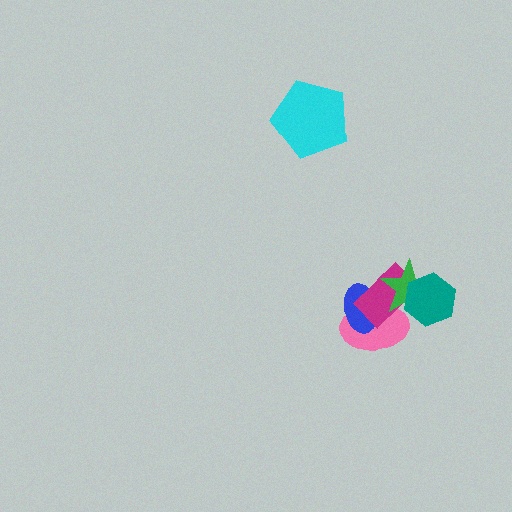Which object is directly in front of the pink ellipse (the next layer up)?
The blue ellipse is directly in front of the pink ellipse.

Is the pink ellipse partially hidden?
Yes, it is partially covered by another shape.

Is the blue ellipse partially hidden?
Yes, it is partially covered by another shape.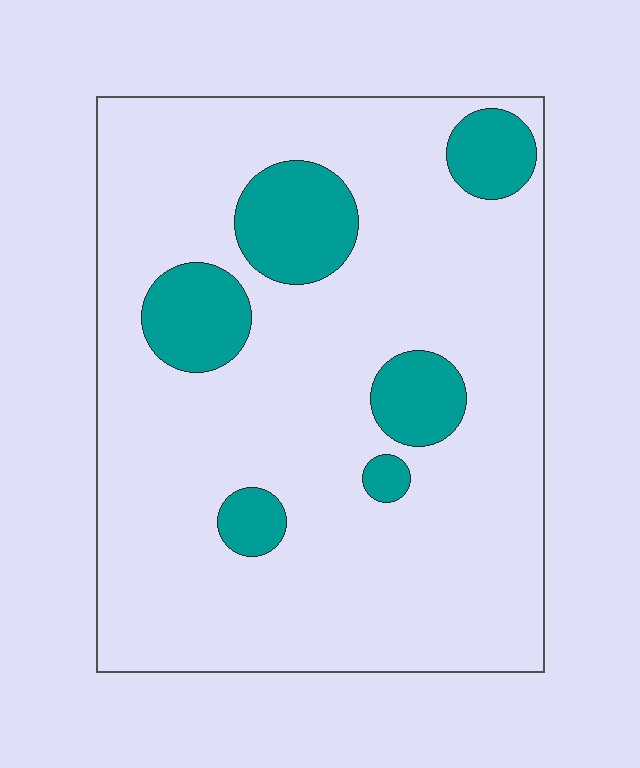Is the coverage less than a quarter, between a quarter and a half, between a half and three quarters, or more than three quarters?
Less than a quarter.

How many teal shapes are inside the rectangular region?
6.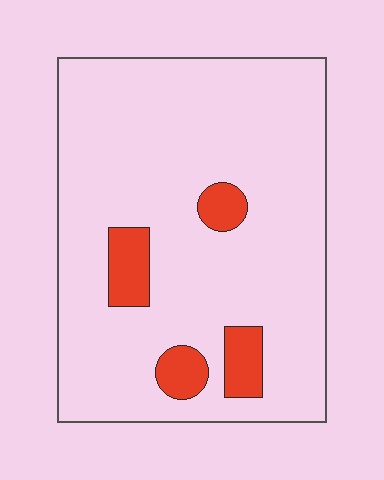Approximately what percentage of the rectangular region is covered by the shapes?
Approximately 10%.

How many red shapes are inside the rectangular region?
4.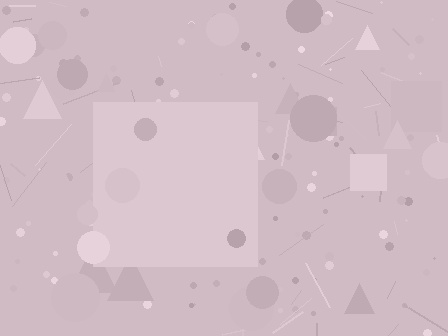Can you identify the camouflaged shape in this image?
The camouflaged shape is a square.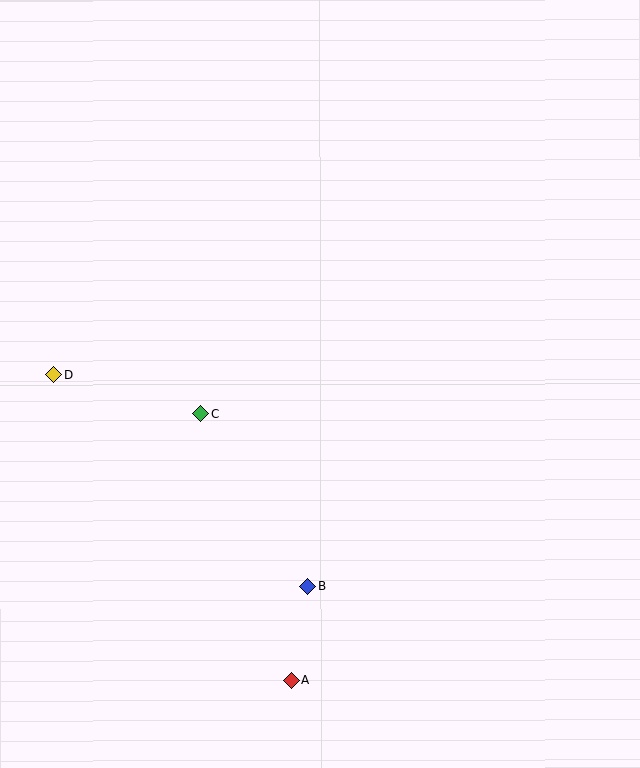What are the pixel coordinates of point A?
Point A is at (291, 680).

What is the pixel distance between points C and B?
The distance between C and B is 203 pixels.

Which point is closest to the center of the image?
Point C at (201, 414) is closest to the center.